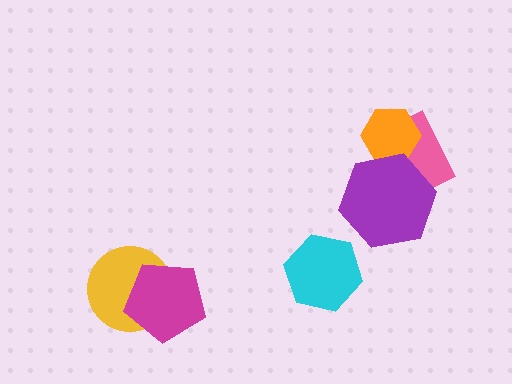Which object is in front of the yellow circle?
The magenta pentagon is in front of the yellow circle.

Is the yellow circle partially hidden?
Yes, it is partially covered by another shape.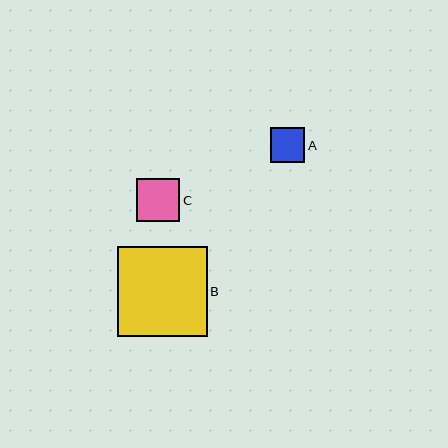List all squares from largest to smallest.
From largest to smallest: B, C, A.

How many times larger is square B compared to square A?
Square B is approximately 2.6 times the size of square A.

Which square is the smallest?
Square A is the smallest with a size of approximately 35 pixels.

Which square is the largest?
Square B is the largest with a size of approximately 90 pixels.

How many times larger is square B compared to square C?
Square B is approximately 2.1 times the size of square C.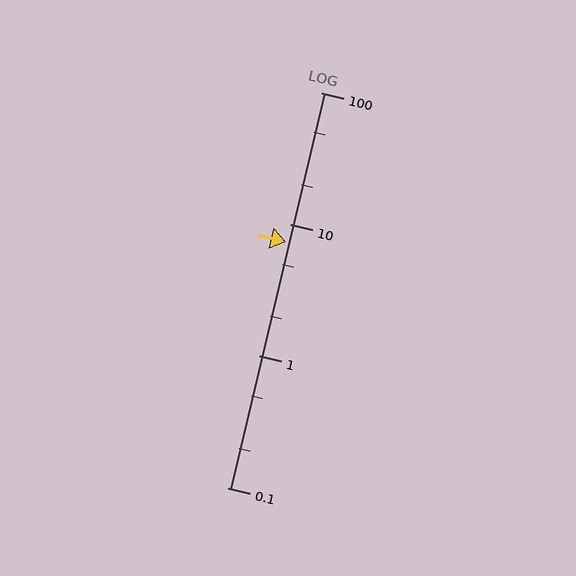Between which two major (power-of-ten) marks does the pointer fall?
The pointer is between 1 and 10.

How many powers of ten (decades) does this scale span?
The scale spans 3 decades, from 0.1 to 100.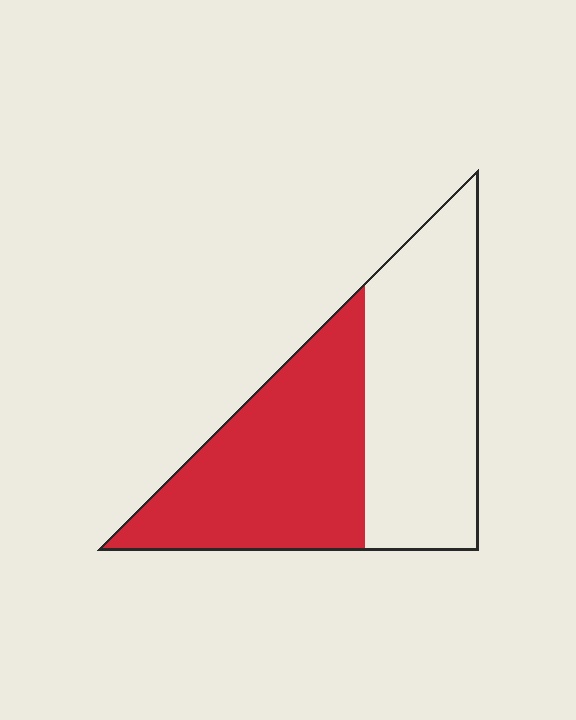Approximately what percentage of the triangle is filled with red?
Approximately 50%.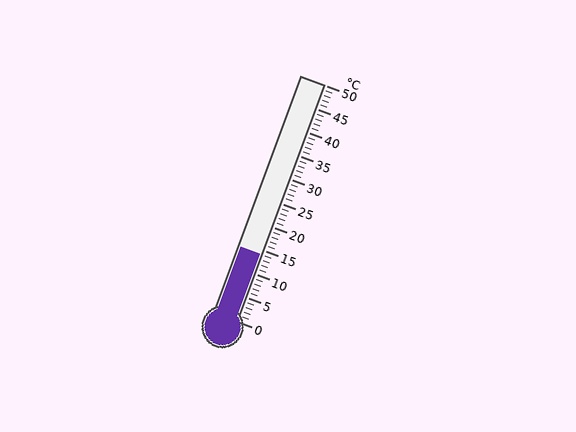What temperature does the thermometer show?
The thermometer shows approximately 14°C.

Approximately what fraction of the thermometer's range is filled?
The thermometer is filled to approximately 30% of its range.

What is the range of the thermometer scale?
The thermometer scale ranges from 0°C to 50°C.